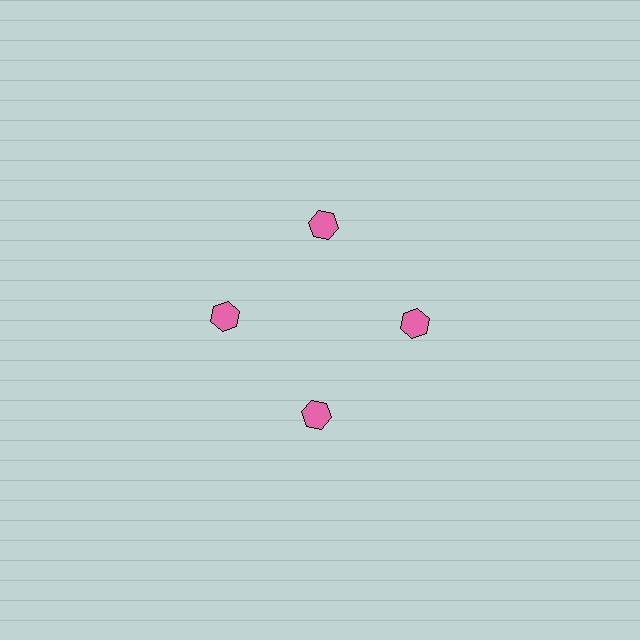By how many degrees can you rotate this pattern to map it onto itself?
The pattern maps onto itself every 90 degrees of rotation.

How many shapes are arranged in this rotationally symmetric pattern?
There are 4 shapes, arranged in 4 groups of 1.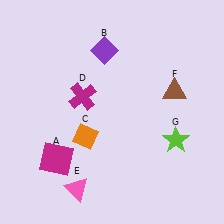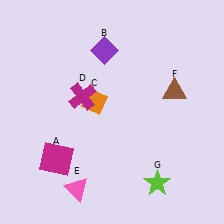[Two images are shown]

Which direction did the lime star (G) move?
The lime star (G) moved down.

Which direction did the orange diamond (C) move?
The orange diamond (C) moved up.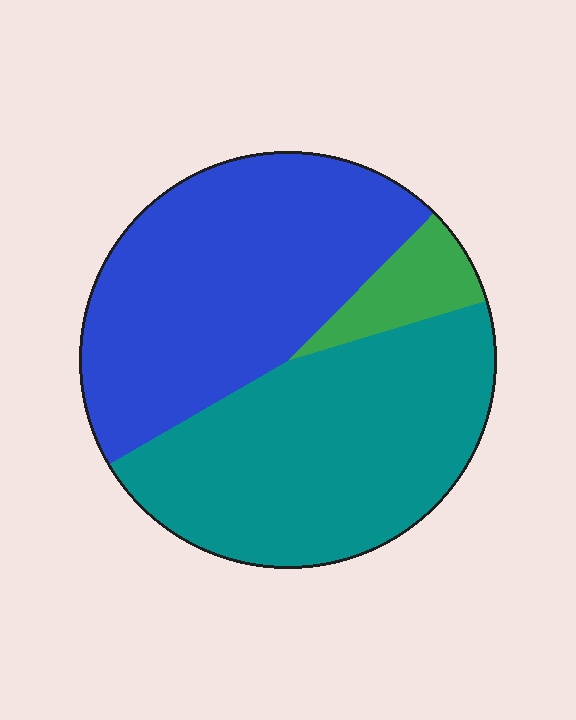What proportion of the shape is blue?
Blue covers 46% of the shape.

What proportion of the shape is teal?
Teal takes up about one half (1/2) of the shape.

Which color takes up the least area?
Green, at roughly 10%.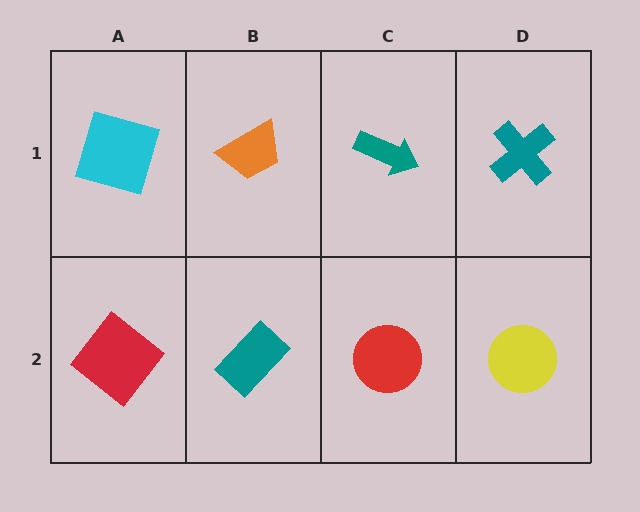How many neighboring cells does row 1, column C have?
3.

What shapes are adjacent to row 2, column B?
An orange trapezoid (row 1, column B), a red diamond (row 2, column A), a red circle (row 2, column C).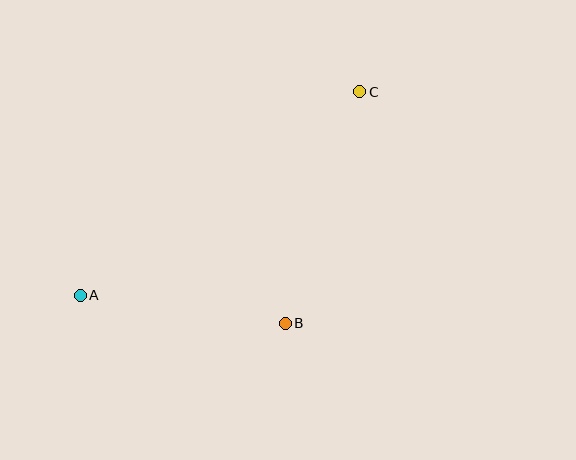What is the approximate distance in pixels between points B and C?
The distance between B and C is approximately 243 pixels.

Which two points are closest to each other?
Points A and B are closest to each other.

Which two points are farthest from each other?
Points A and C are farthest from each other.